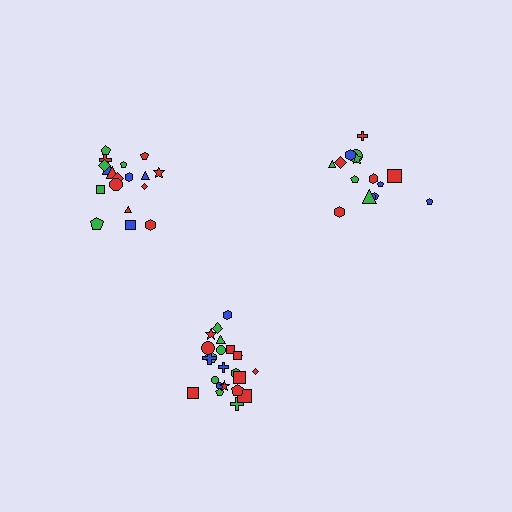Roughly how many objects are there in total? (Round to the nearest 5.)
Roughly 60 objects in total.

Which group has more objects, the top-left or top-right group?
The top-left group.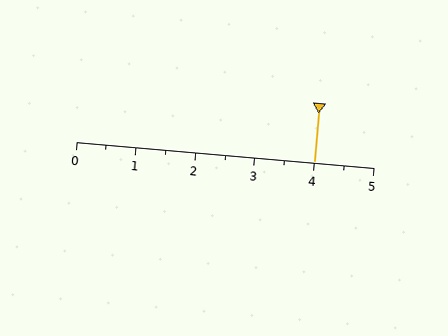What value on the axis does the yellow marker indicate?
The marker indicates approximately 4.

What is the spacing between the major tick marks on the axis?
The major ticks are spaced 1 apart.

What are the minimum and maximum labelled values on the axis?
The axis runs from 0 to 5.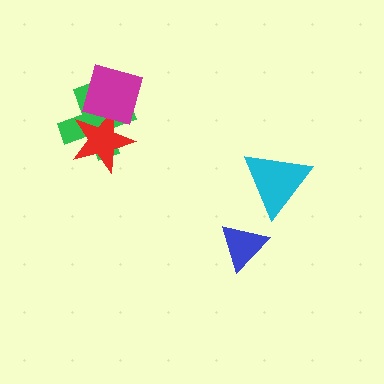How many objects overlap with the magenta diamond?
2 objects overlap with the magenta diamond.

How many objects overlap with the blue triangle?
0 objects overlap with the blue triangle.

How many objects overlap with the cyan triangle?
0 objects overlap with the cyan triangle.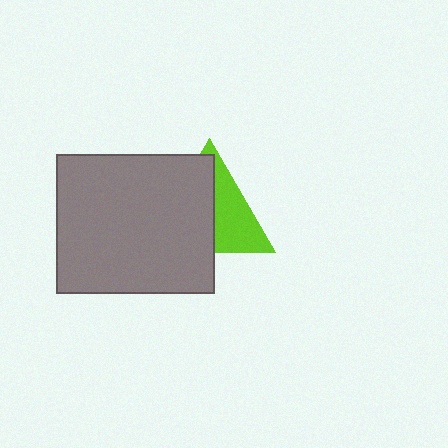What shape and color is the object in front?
The object in front is a gray rectangle.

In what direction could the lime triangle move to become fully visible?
The lime triangle could move right. That would shift it out from behind the gray rectangle entirely.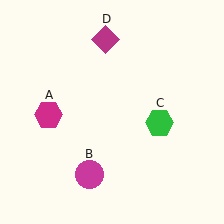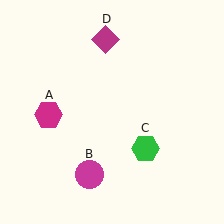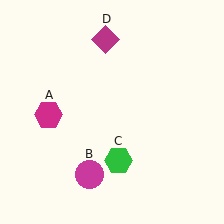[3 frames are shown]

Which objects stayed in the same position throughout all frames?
Magenta hexagon (object A) and magenta circle (object B) and magenta diamond (object D) remained stationary.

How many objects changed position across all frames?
1 object changed position: green hexagon (object C).